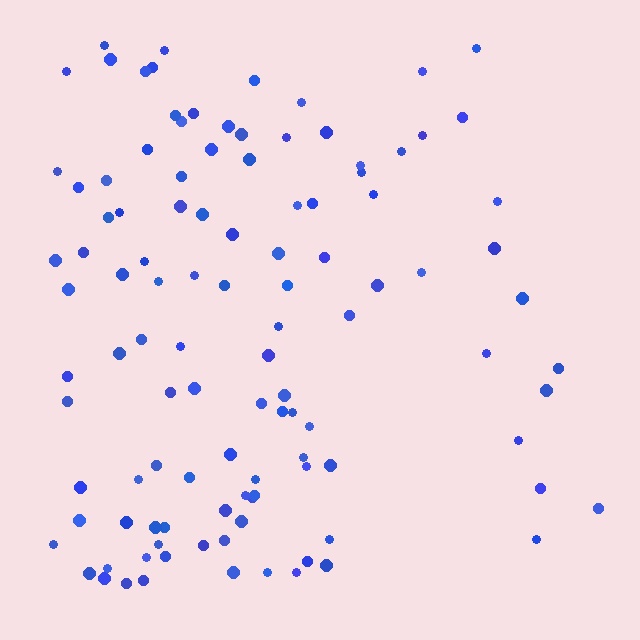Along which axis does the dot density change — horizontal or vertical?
Horizontal.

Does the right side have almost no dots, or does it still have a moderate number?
Still a moderate number, just noticeably fewer than the left.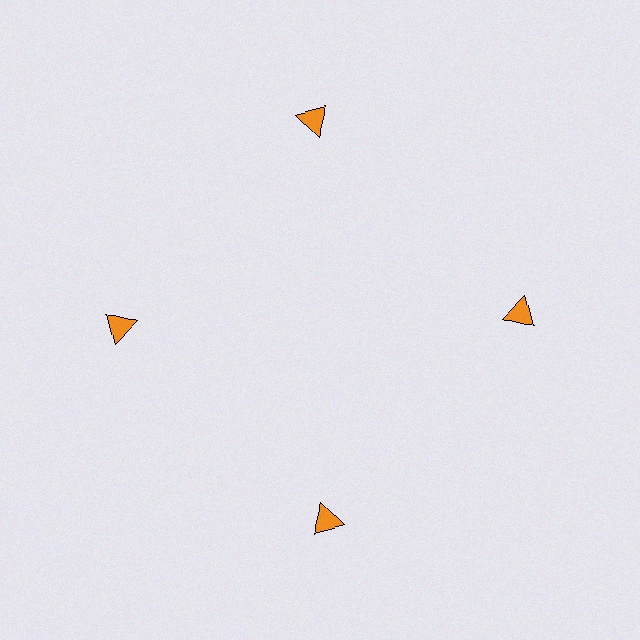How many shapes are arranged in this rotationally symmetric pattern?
There are 4 shapes, arranged in 4 groups of 1.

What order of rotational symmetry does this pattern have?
This pattern has 4-fold rotational symmetry.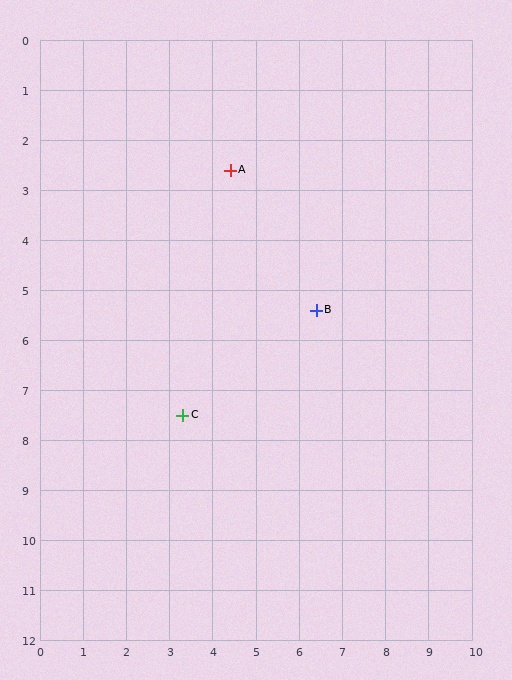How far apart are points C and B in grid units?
Points C and B are about 3.7 grid units apart.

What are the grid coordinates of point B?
Point B is at approximately (6.4, 5.4).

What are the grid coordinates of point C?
Point C is at approximately (3.3, 7.5).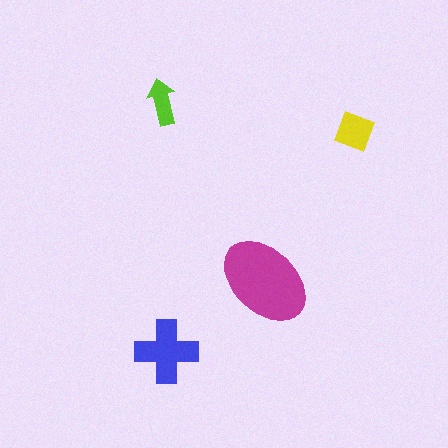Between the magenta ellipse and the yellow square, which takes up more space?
The magenta ellipse.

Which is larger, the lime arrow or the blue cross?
The blue cross.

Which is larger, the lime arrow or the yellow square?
The yellow square.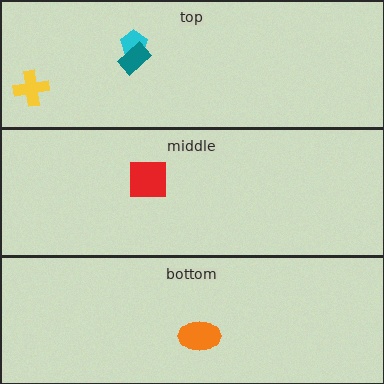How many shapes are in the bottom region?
1.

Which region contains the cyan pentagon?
The top region.